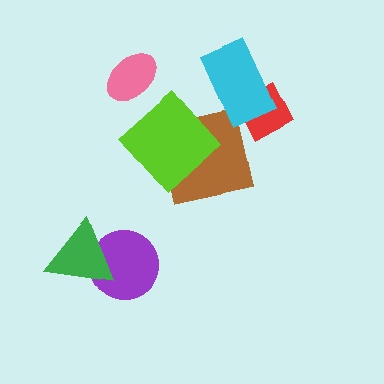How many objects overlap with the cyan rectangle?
1 object overlaps with the cyan rectangle.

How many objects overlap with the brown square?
1 object overlaps with the brown square.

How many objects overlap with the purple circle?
1 object overlaps with the purple circle.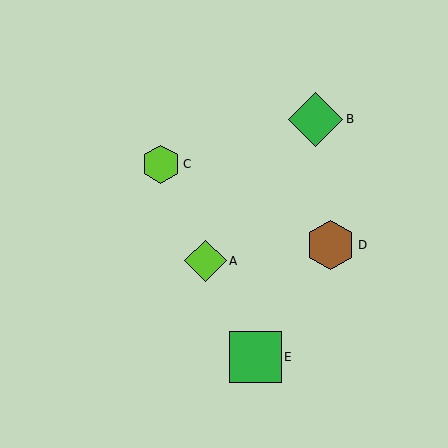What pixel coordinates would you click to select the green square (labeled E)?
Click at (256, 357) to select the green square E.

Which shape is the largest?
The green diamond (labeled B) is the largest.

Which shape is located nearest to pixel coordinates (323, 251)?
The brown hexagon (labeled D) at (331, 245) is nearest to that location.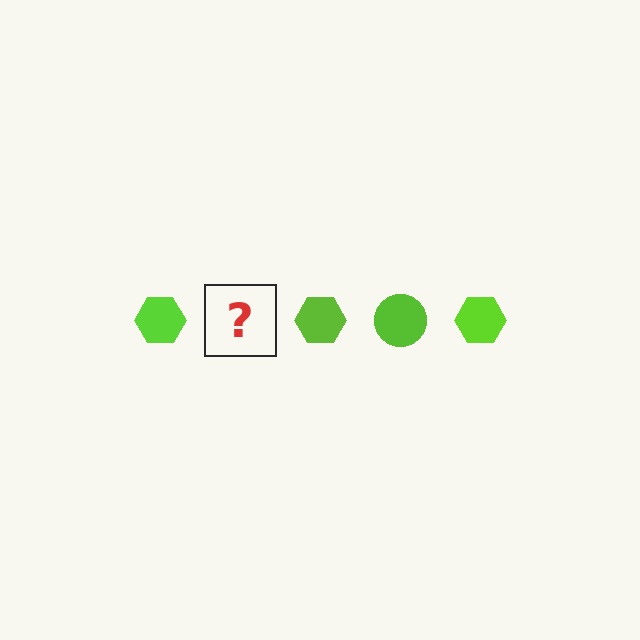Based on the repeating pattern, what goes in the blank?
The blank should be a lime circle.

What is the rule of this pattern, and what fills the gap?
The rule is that the pattern cycles through hexagon, circle shapes in lime. The gap should be filled with a lime circle.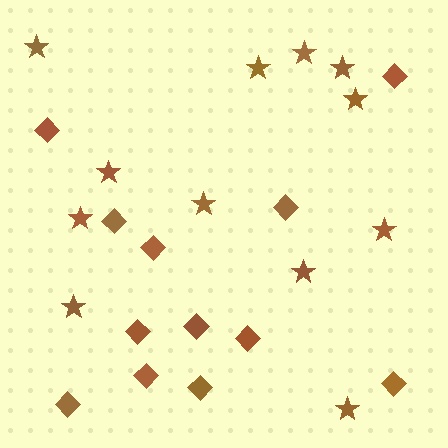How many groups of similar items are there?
There are 2 groups: one group of diamonds (12) and one group of stars (12).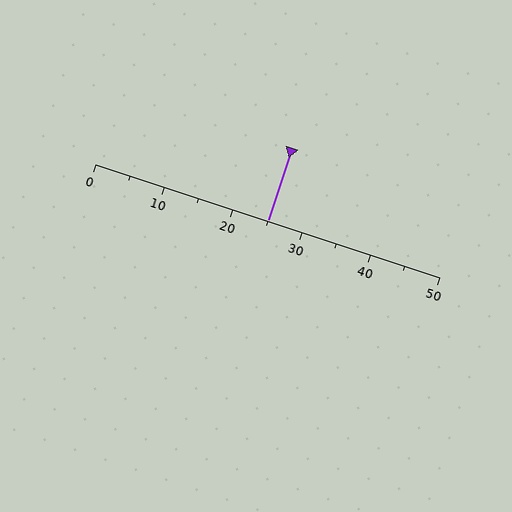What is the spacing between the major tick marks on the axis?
The major ticks are spaced 10 apart.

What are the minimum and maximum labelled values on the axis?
The axis runs from 0 to 50.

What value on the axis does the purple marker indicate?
The marker indicates approximately 25.